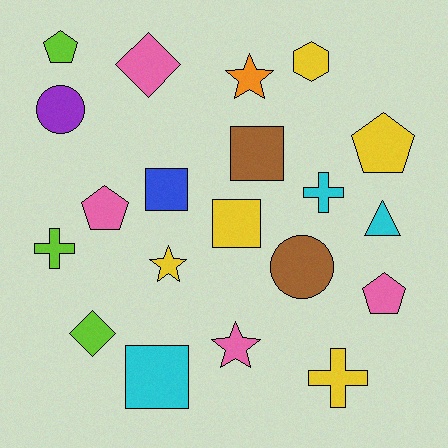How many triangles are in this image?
There is 1 triangle.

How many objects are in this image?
There are 20 objects.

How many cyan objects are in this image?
There are 3 cyan objects.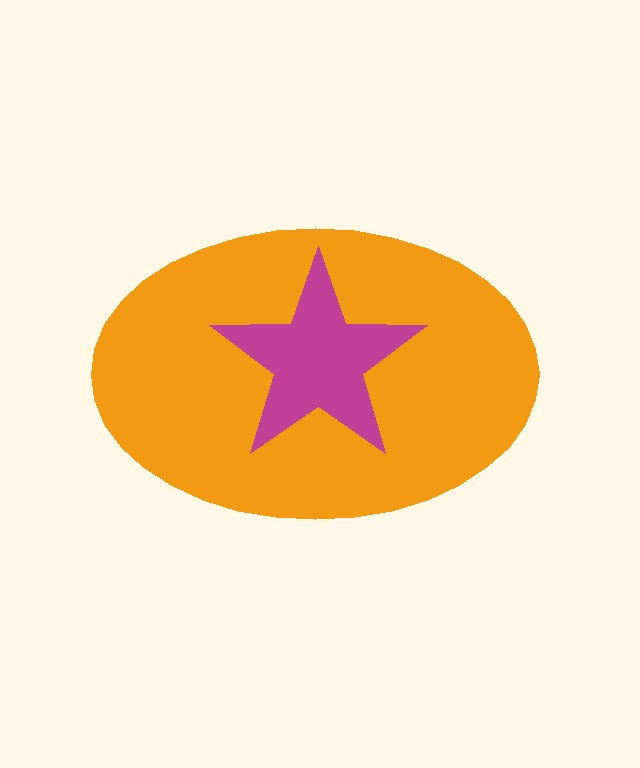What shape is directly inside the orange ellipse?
The magenta star.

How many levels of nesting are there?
2.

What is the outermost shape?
The orange ellipse.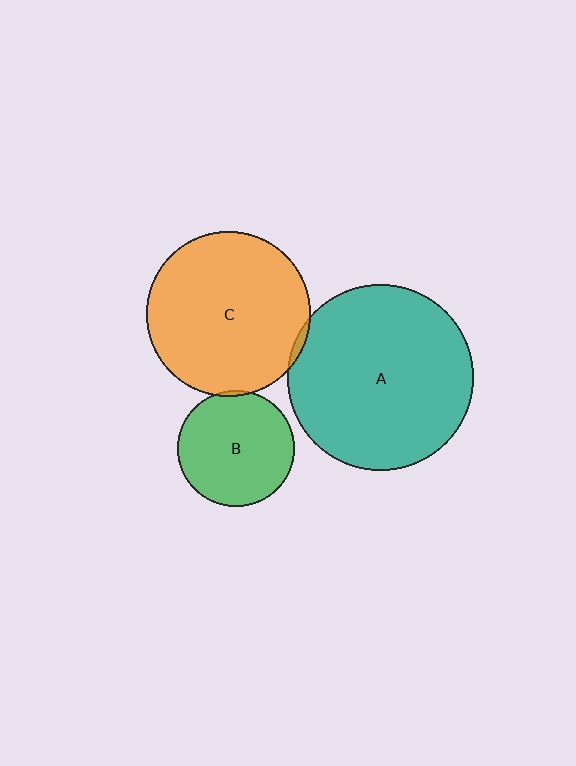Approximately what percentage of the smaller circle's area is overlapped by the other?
Approximately 5%.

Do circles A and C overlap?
Yes.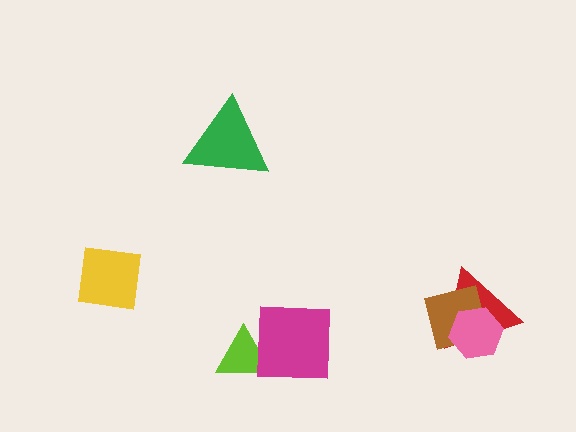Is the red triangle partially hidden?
Yes, it is partially covered by another shape.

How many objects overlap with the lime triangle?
1 object overlaps with the lime triangle.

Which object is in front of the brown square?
The pink hexagon is in front of the brown square.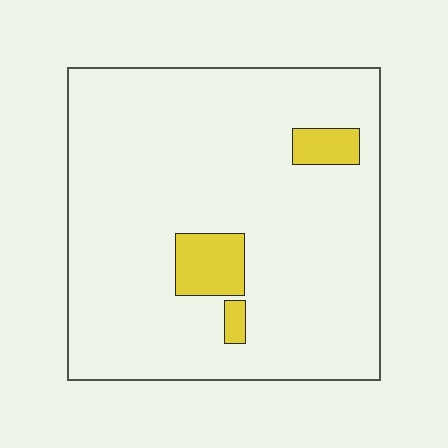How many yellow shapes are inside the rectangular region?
3.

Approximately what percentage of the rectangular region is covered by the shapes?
Approximately 10%.